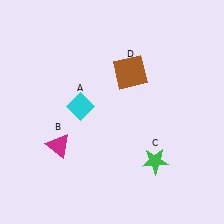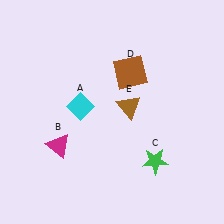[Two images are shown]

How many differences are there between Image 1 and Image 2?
There is 1 difference between the two images.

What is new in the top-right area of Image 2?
A brown triangle (E) was added in the top-right area of Image 2.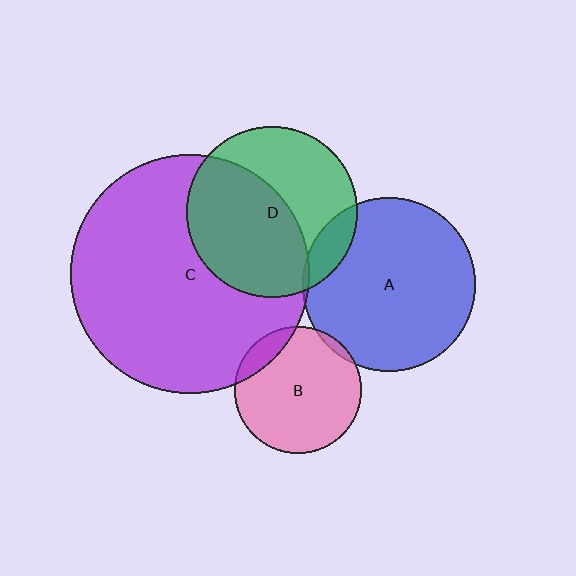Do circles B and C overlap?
Yes.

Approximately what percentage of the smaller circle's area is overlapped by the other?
Approximately 10%.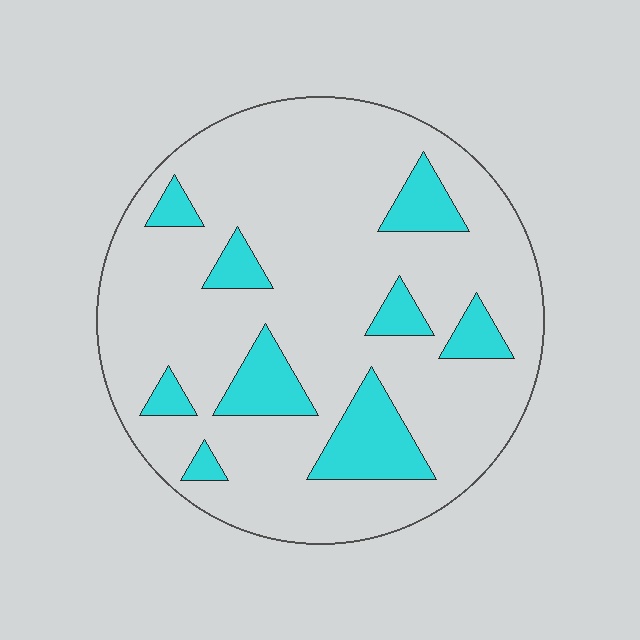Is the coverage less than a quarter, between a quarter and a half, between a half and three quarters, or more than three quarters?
Less than a quarter.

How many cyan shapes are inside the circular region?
9.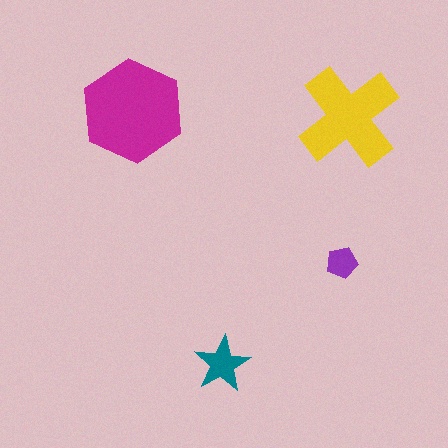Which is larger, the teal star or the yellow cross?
The yellow cross.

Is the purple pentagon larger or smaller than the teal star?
Smaller.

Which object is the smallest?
The purple pentagon.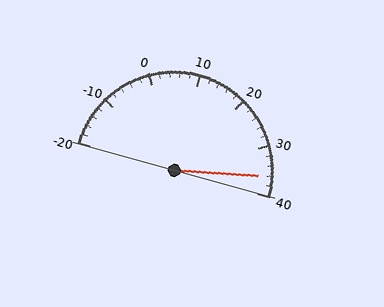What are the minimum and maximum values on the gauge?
The gauge ranges from -20 to 40.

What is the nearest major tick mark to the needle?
The nearest major tick mark is 40.